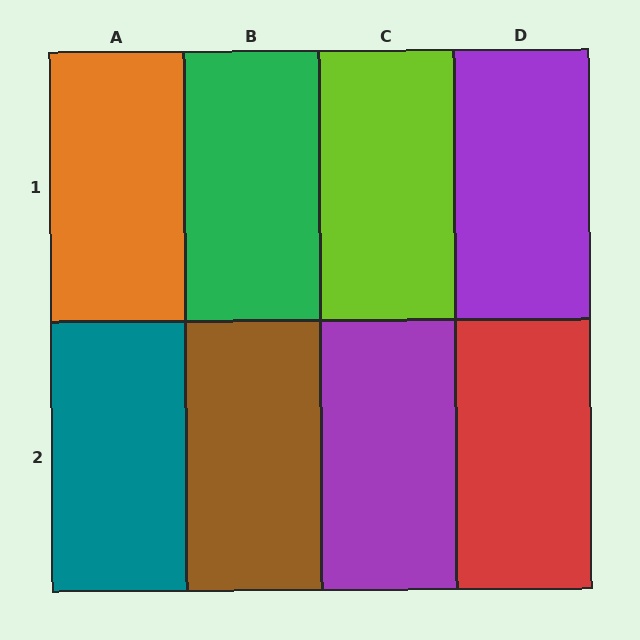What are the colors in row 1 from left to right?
Orange, green, lime, purple.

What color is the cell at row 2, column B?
Brown.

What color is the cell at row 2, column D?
Red.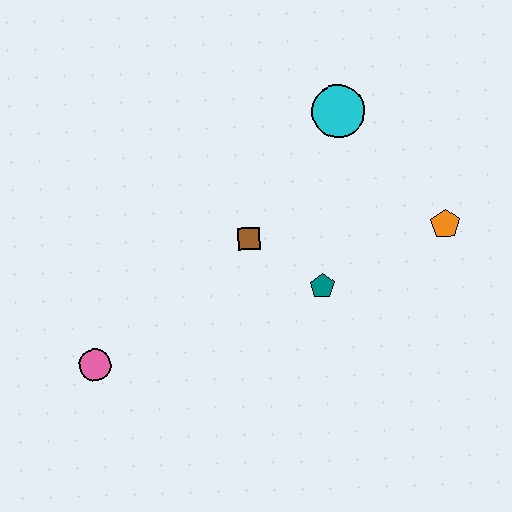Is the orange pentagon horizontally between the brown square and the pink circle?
No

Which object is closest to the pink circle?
The brown square is closest to the pink circle.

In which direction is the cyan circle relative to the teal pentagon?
The cyan circle is above the teal pentagon.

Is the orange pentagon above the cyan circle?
No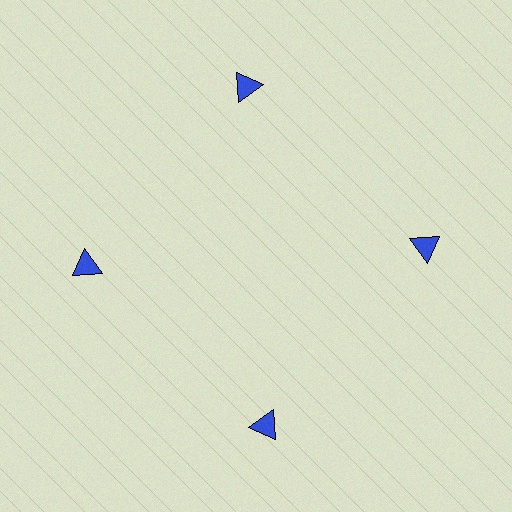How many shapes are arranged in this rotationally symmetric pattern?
There are 4 shapes, arranged in 4 groups of 1.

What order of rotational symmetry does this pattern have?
This pattern has 4-fold rotational symmetry.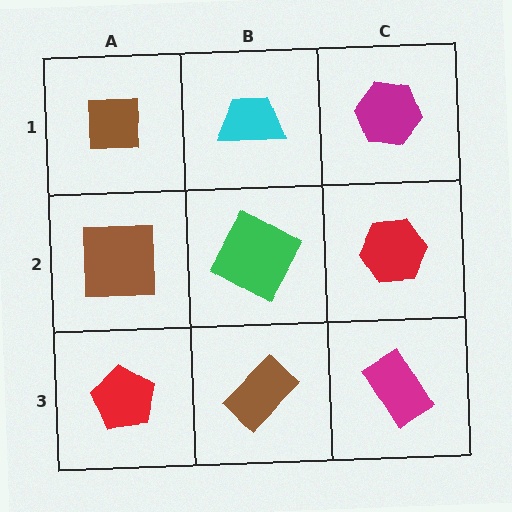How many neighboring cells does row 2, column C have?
3.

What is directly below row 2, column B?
A brown rectangle.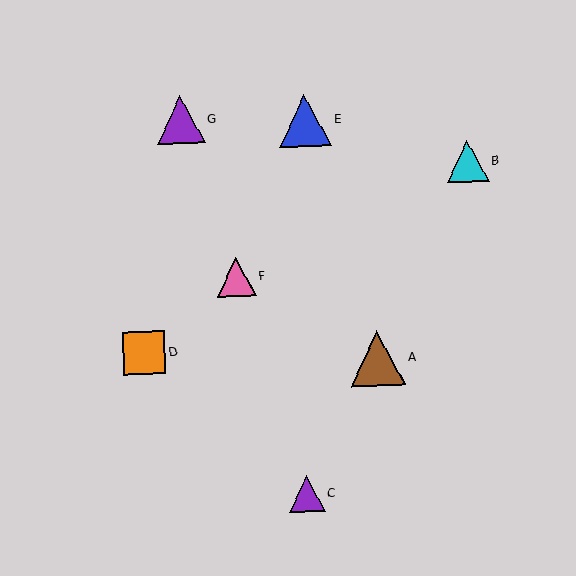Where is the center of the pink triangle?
The center of the pink triangle is at (236, 277).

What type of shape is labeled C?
Shape C is a purple triangle.